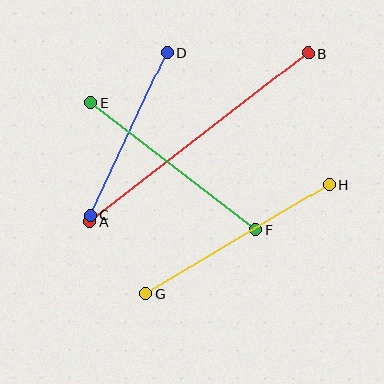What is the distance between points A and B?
The distance is approximately 275 pixels.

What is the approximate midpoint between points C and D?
The midpoint is at approximately (129, 134) pixels.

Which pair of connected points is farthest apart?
Points A and B are farthest apart.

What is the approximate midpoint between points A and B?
The midpoint is at approximately (199, 137) pixels.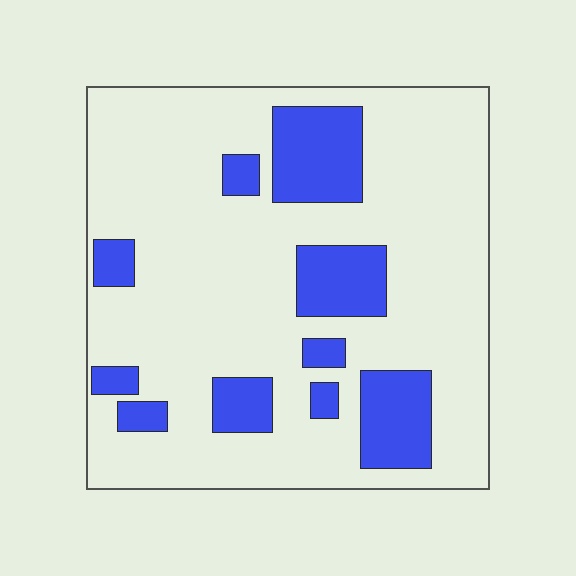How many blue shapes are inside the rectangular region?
10.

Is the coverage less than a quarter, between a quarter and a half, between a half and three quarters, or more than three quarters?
Less than a quarter.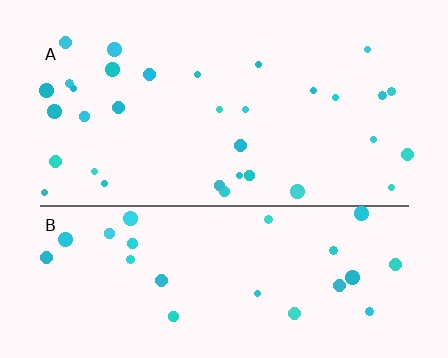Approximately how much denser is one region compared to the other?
Approximately 1.3× — region A over region B.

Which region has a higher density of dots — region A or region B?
A (the top).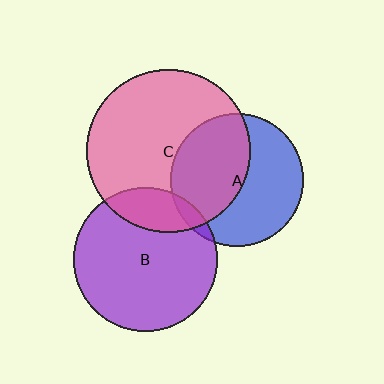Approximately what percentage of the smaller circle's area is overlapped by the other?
Approximately 50%.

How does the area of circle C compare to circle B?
Approximately 1.3 times.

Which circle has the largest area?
Circle C (pink).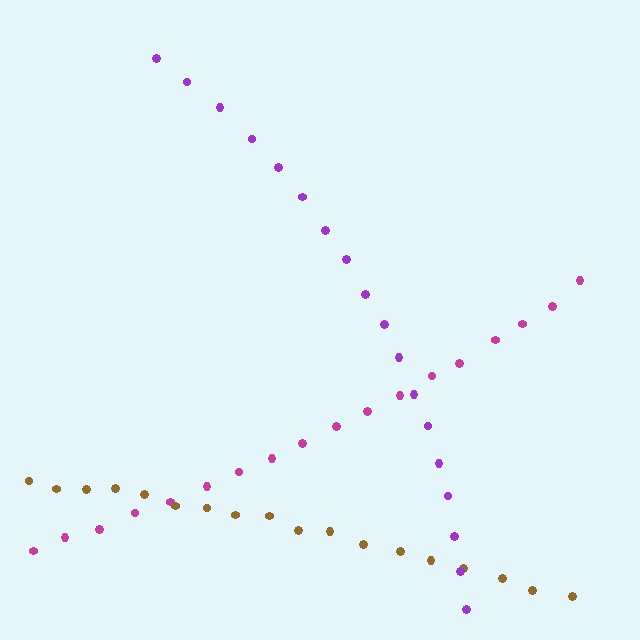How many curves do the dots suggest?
There are 3 distinct paths.